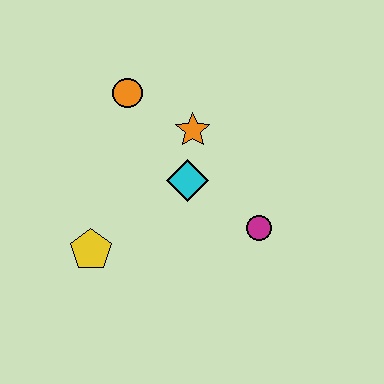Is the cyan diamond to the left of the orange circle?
No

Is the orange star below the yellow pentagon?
No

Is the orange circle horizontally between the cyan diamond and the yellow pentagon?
Yes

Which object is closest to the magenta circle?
The cyan diamond is closest to the magenta circle.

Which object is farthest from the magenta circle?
The orange circle is farthest from the magenta circle.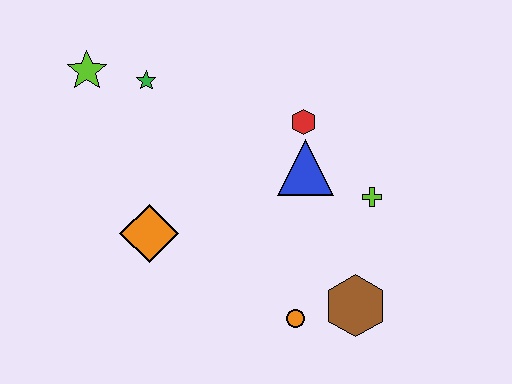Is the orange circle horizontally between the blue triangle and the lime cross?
No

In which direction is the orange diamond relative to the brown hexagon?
The orange diamond is to the left of the brown hexagon.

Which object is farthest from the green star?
The brown hexagon is farthest from the green star.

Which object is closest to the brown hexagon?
The orange circle is closest to the brown hexagon.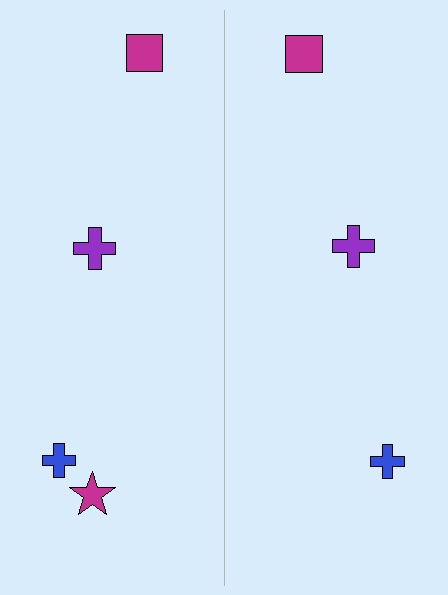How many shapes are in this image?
There are 7 shapes in this image.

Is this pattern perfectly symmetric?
No, the pattern is not perfectly symmetric. A magenta star is missing from the right side.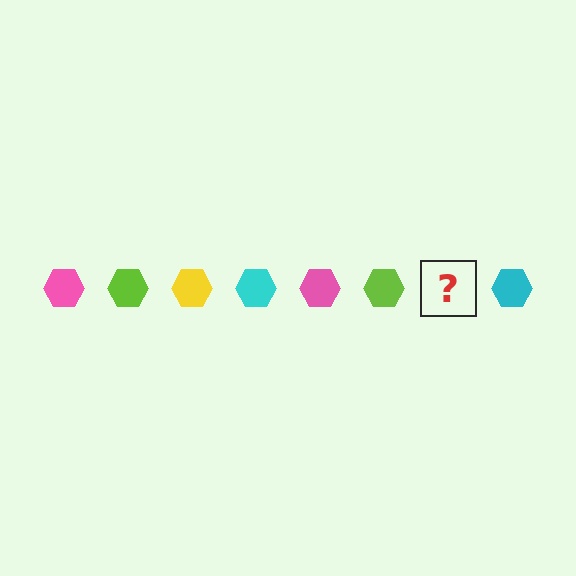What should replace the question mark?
The question mark should be replaced with a yellow hexagon.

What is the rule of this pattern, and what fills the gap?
The rule is that the pattern cycles through pink, lime, yellow, cyan hexagons. The gap should be filled with a yellow hexagon.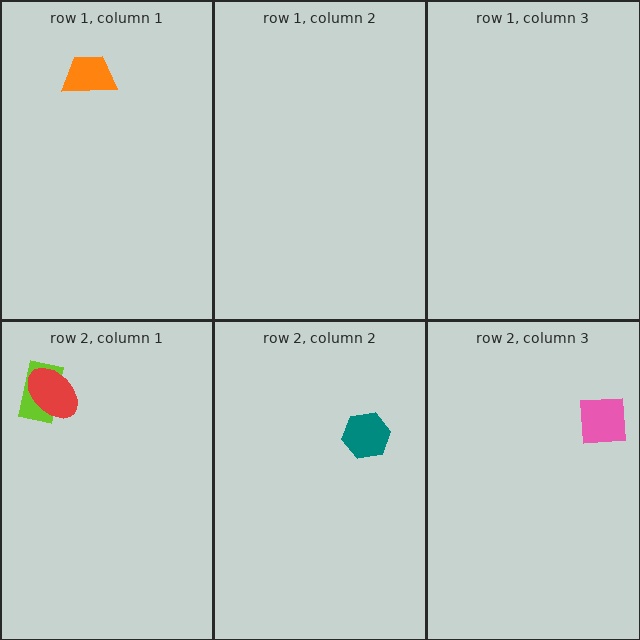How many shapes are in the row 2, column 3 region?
1.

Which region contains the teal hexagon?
The row 2, column 2 region.